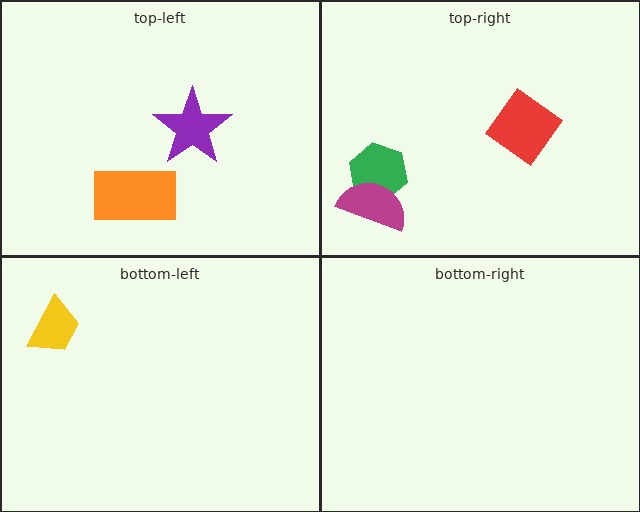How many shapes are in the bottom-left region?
1.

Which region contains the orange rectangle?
The top-left region.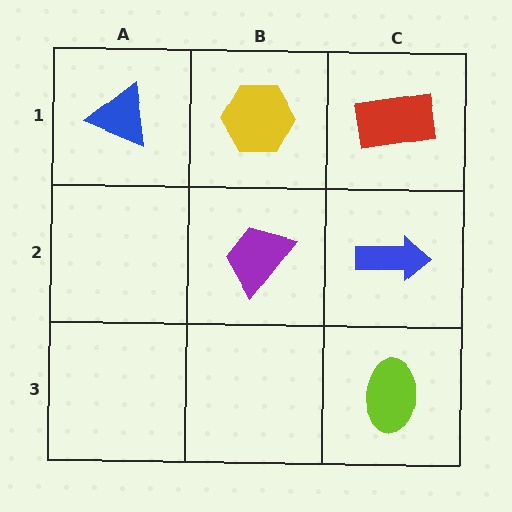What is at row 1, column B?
A yellow hexagon.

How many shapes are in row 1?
3 shapes.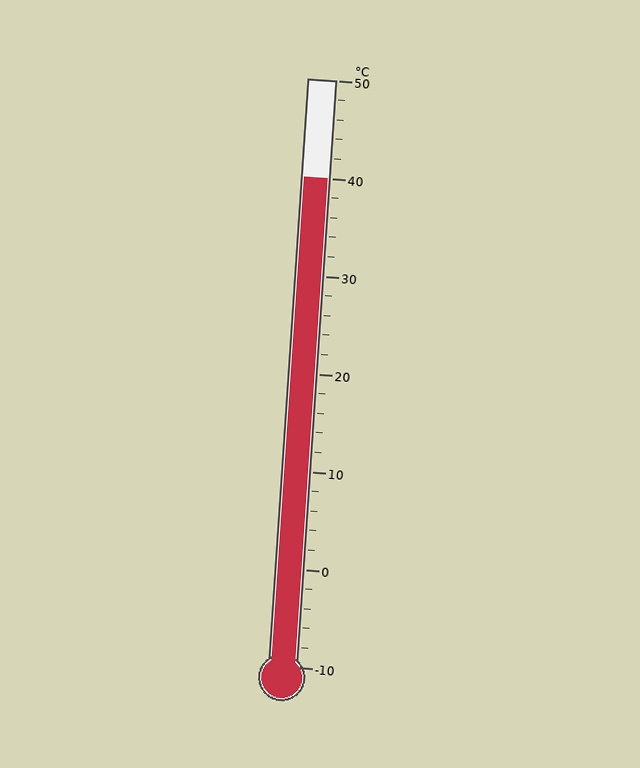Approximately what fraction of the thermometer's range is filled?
The thermometer is filled to approximately 85% of its range.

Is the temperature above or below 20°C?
The temperature is above 20°C.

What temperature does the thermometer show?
The thermometer shows approximately 40°C.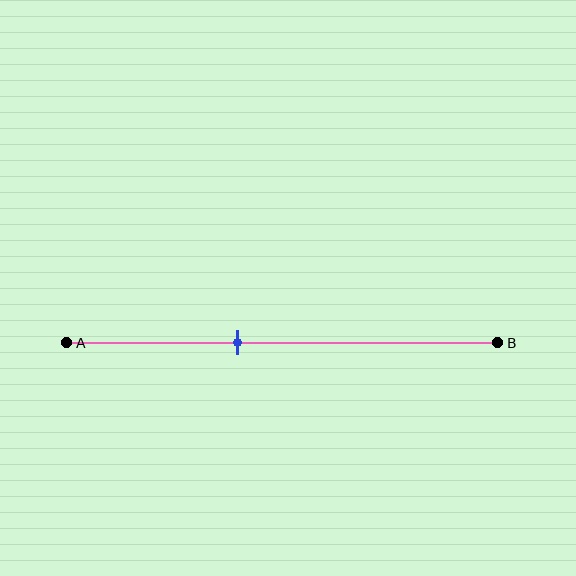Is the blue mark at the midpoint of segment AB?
No, the mark is at about 40% from A, not at the 50% midpoint.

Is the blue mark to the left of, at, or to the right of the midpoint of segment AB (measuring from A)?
The blue mark is to the left of the midpoint of segment AB.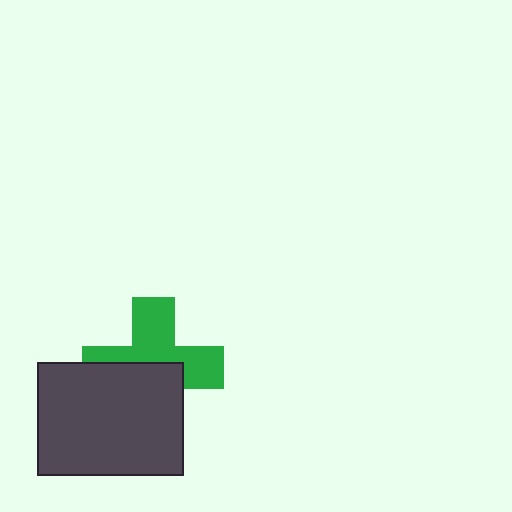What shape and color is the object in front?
The object in front is a dark gray rectangle.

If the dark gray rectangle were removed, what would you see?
You would see the complete green cross.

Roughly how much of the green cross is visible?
About half of it is visible (roughly 52%).